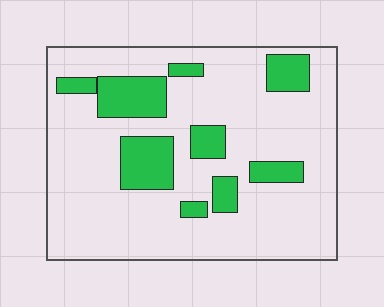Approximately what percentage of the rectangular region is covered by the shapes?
Approximately 20%.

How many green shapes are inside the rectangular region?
9.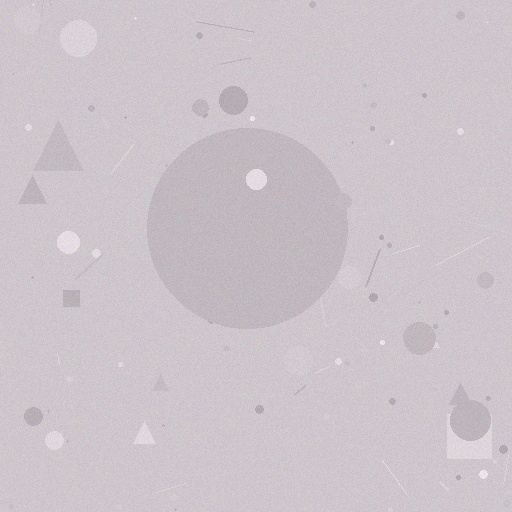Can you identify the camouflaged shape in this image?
The camouflaged shape is a circle.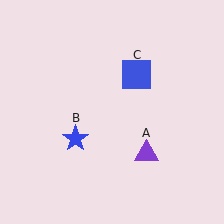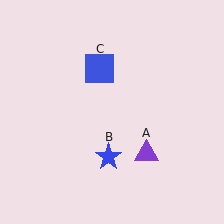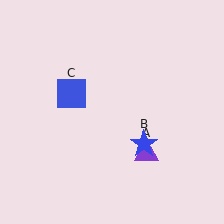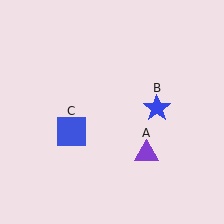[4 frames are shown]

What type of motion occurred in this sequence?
The blue star (object B), blue square (object C) rotated counterclockwise around the center of the scene.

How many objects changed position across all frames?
2 objects changed position: blue star (object B), blue square (object C).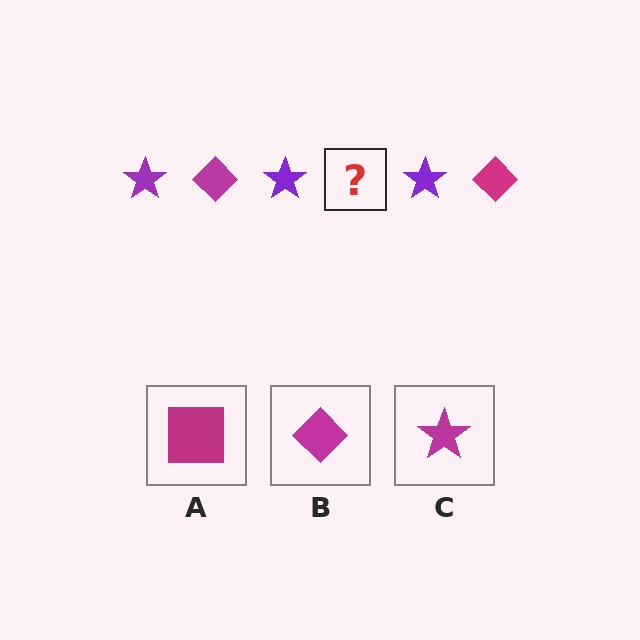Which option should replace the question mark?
Option B.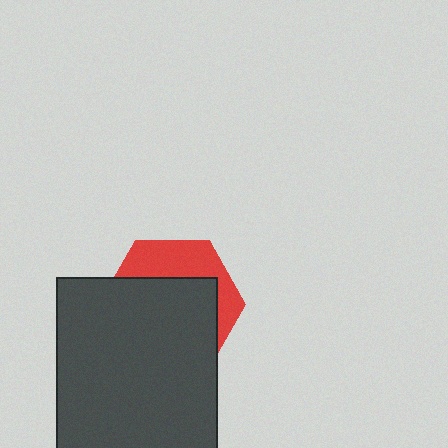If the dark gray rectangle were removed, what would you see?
You would see the complete red hexagon.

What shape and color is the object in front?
The object in front is a dark gray rectangle.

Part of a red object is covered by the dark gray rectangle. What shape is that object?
It is a hexagon.